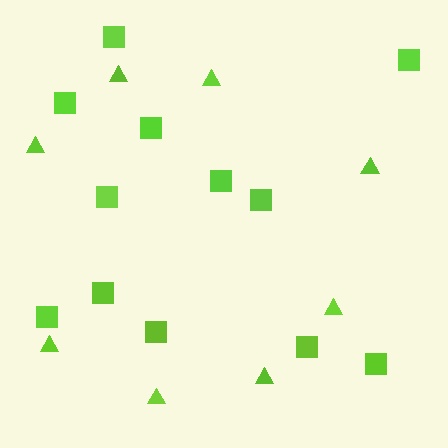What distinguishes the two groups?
There are 2 groups: one group of triangles (8) and one group of squares (12).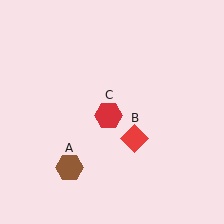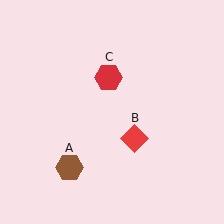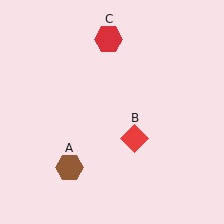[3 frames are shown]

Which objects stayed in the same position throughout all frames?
Brown hexagon (object A) and red diamond (object B) remained stationary.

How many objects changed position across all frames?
1 object changed position: red hexagon (object C).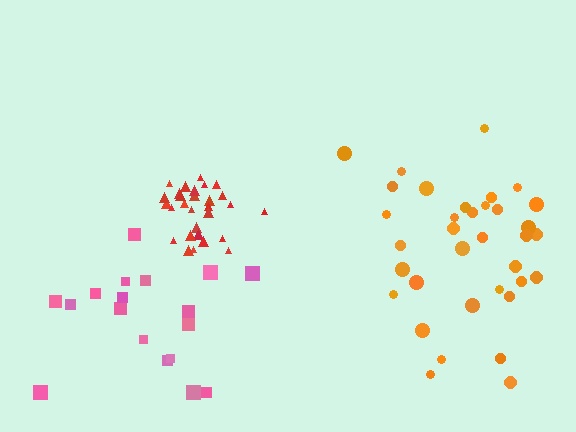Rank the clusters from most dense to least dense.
red, orange, pink.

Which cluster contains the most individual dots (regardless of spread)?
Orange (35).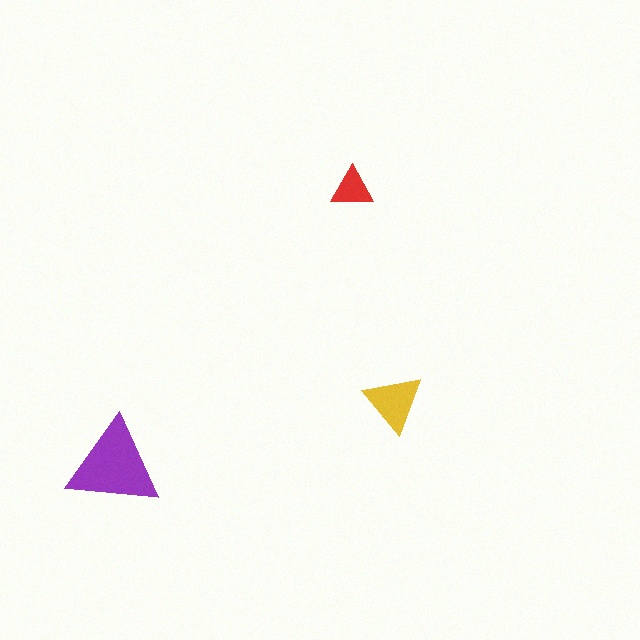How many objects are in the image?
There are 3 objects in the image.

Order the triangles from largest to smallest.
the purple one, the yellow one, the red one.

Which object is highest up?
The red triangle is topmost.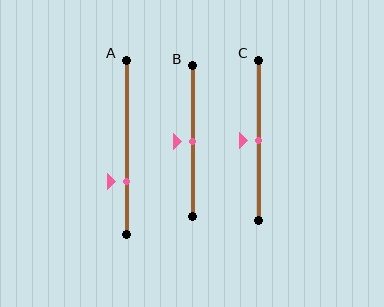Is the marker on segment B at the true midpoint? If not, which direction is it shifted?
Yes, the marker on segment B is at the true midpoint.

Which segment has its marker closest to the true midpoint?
Segment B has its marker closest to the true midpoint.